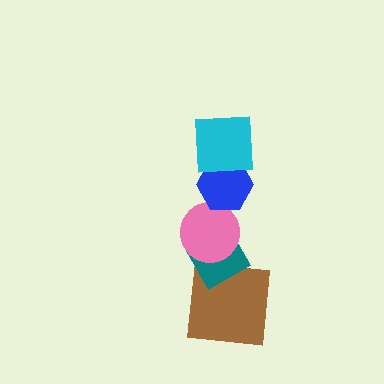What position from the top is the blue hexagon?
The blue hexagon is 2nd from the top.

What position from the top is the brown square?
The brown square is 5th from the top.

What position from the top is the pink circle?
The pink circle is 3rd from the top.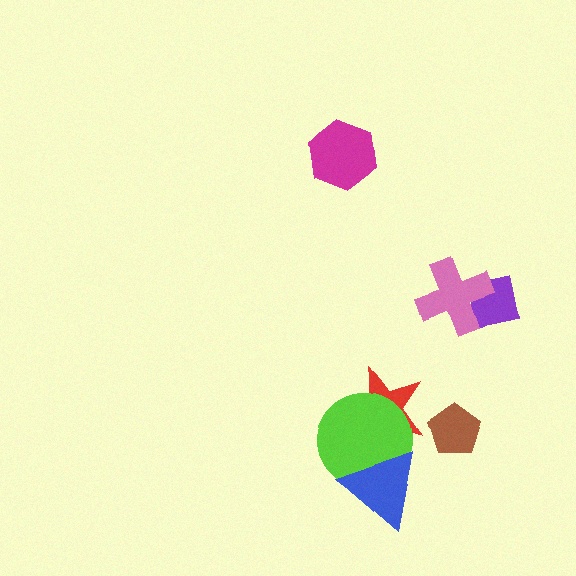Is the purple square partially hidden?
Yes, it is partially covered by another shape.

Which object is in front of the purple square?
The pink cross is in front of the purple square.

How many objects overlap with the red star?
2 objects overlap with the red star.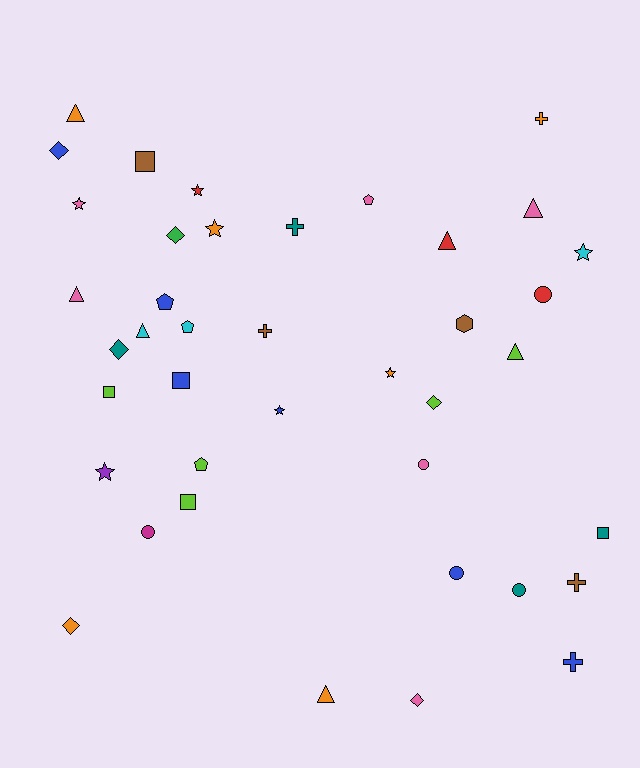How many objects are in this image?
There are 40 objects.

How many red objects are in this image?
There are 3 red objects.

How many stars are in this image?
There are 7 stars.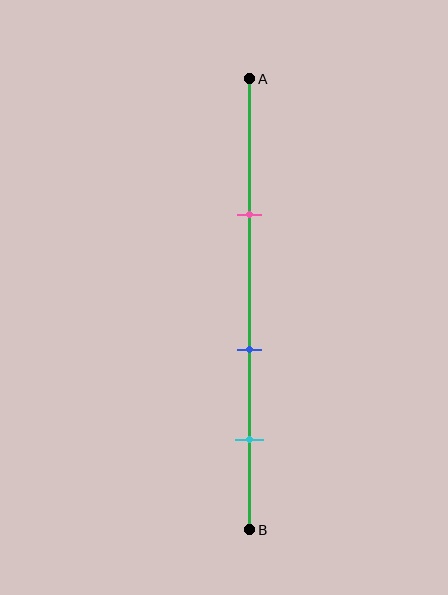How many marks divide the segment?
There are 3 marks dividing the segment.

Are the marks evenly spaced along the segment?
Yes, the marks are approximately evenly spaced.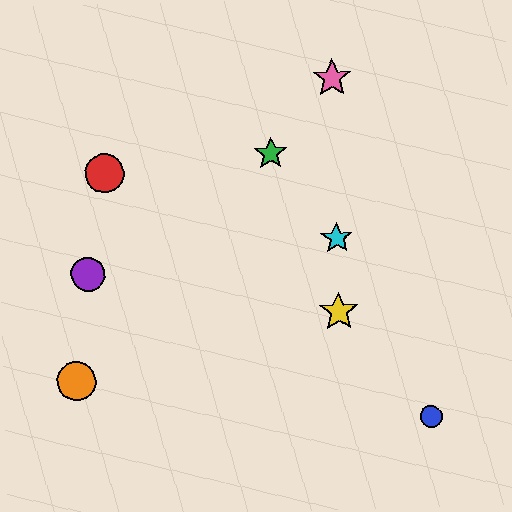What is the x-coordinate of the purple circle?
The purple circle is at x≈88.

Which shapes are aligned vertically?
The yellow star, the cyan star, the pink star are aligned vertically.